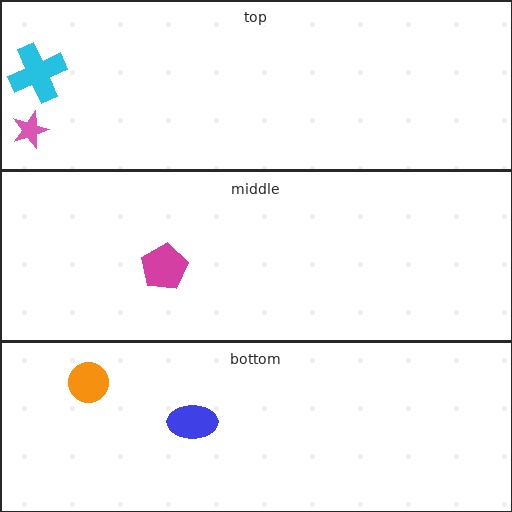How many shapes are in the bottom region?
2.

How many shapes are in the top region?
2.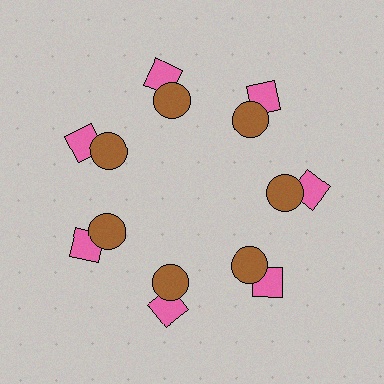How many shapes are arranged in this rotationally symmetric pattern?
There are 14 shapes, arranged in 7 groups of 2.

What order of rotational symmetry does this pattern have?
This pattern has 7-fold rotational symmetry.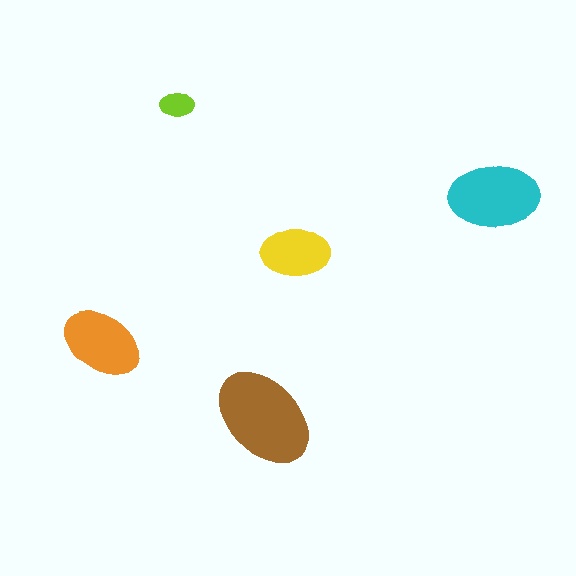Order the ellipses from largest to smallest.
the brown one, the cyan one, the orange one, the yellow one, the lime one.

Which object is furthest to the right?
The cyan ellipse is rightmost.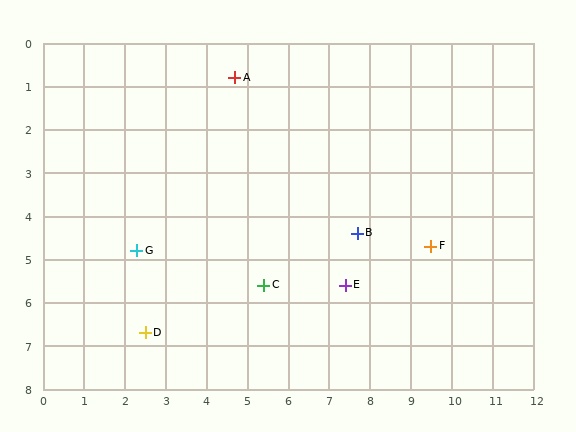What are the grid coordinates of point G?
Point G is at approximately (2.3, 4.8).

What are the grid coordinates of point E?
Point E is at approximately (7.4, 5.6).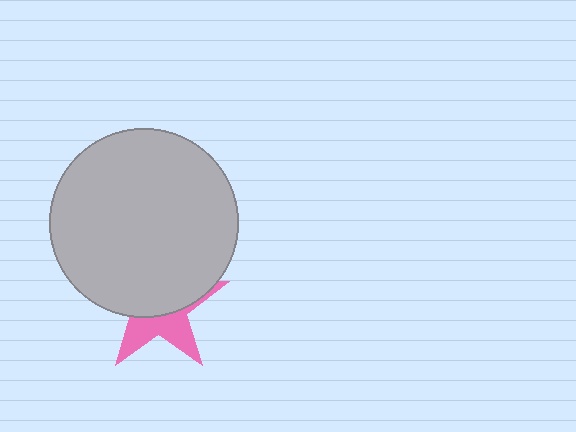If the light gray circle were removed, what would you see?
You would see the complete pink star.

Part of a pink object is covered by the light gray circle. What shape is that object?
It is a star.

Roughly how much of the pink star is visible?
A small part of it is visible (roughly 39%).